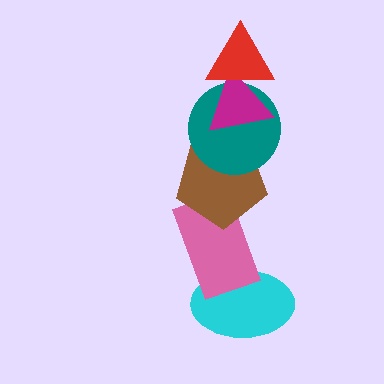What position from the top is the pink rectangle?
The pink rectangle is 5th from the top.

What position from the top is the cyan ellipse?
The cyan ellipse is 6th from the top.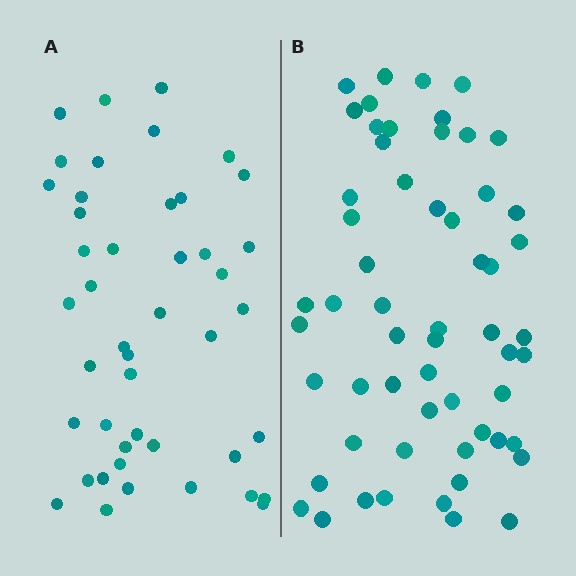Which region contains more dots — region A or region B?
Region B (the right region) has more dots.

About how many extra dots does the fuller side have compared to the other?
Region B has approximately 15 more dots than region A.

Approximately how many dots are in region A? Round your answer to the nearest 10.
About 40 dots. (The exact count is 45, which rounds to 40.)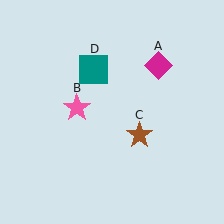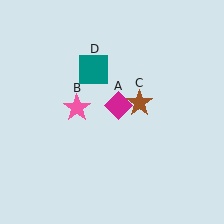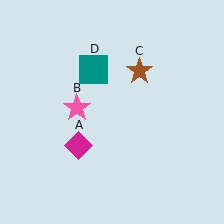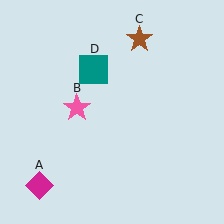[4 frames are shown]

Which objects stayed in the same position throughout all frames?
Pink star (object B) and teal square (object D) remained stationary.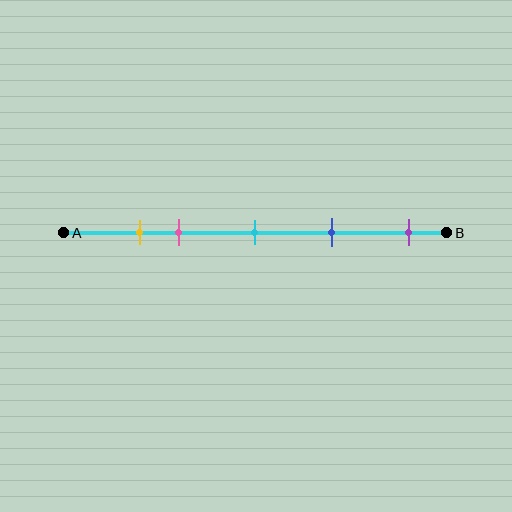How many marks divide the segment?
There are 5 marks dividing the segment.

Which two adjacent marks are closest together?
The yellow and pink marks are the closest adjacent pair.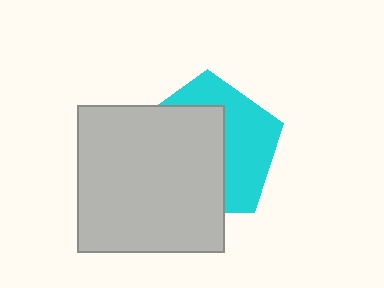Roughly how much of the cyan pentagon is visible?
A small part of it is visible (roughly 44%).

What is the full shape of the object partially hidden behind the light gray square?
The partially hidden object is a cyan pentagon.